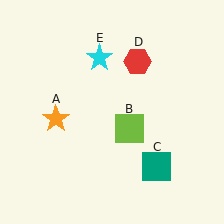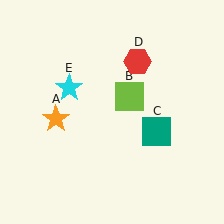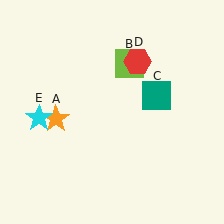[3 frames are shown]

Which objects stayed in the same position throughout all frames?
Orange star (object A) and red hexagon (object D) remained stationary.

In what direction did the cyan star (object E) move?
The cyan star (object E) moved down and to the left.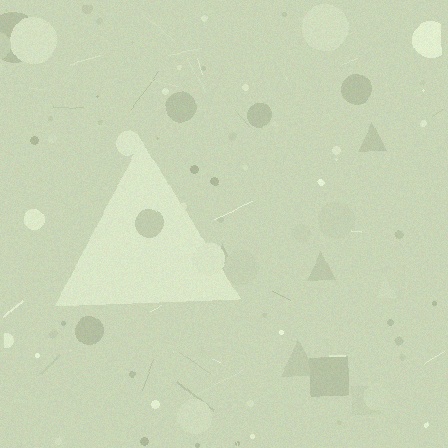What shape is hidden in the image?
A triangle is hidden in the image.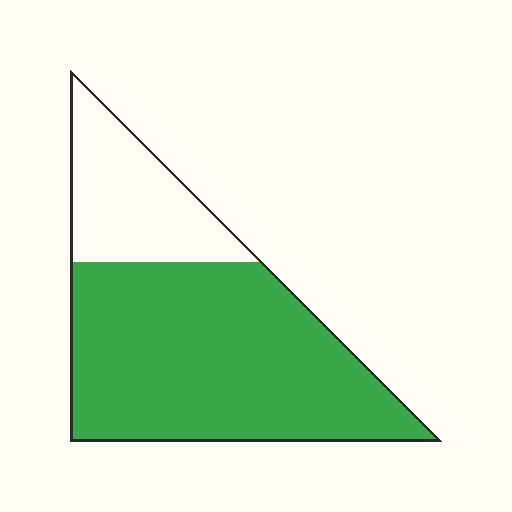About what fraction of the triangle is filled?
About three quarters (3/4).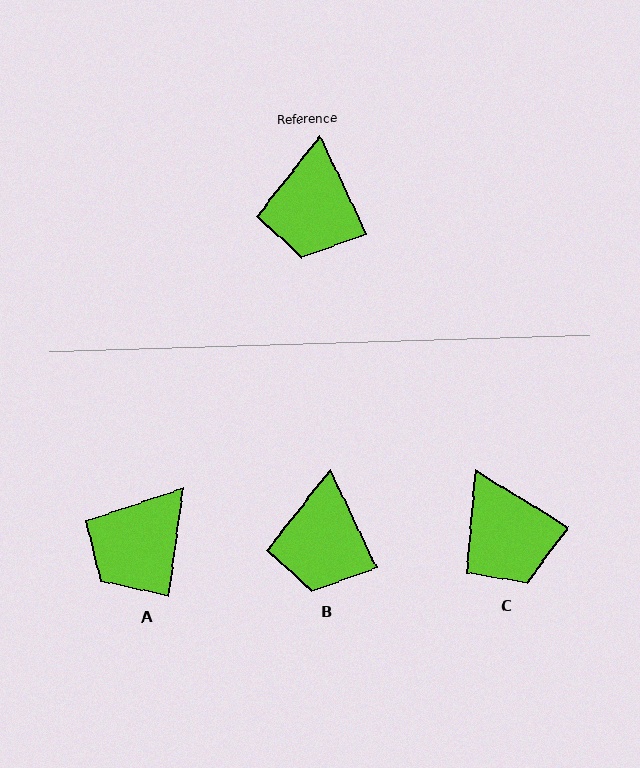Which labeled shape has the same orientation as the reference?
B.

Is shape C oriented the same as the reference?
No, it is off by about 33 degrees.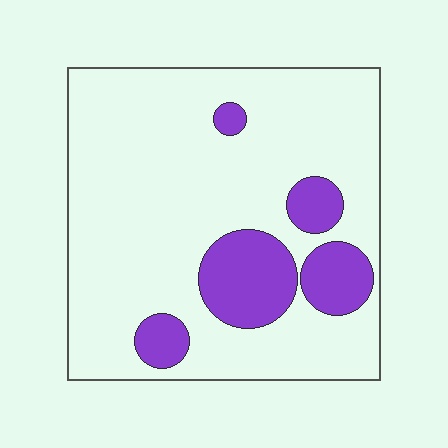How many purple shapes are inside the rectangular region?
5.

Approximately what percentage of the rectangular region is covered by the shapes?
Approximately 20%.